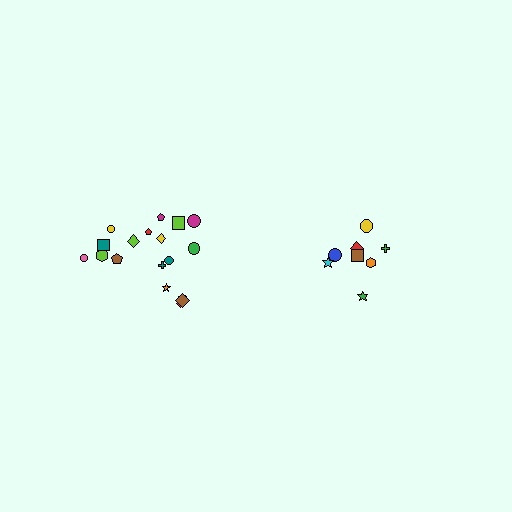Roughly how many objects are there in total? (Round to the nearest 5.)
Roughly 25 objects in total.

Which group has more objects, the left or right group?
The left group.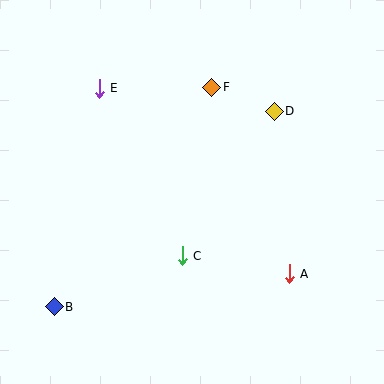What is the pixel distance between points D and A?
The distance between D and A is 164 pixels.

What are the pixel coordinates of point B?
Point B is at (54, 307).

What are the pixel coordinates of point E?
Point E is at (99, 88).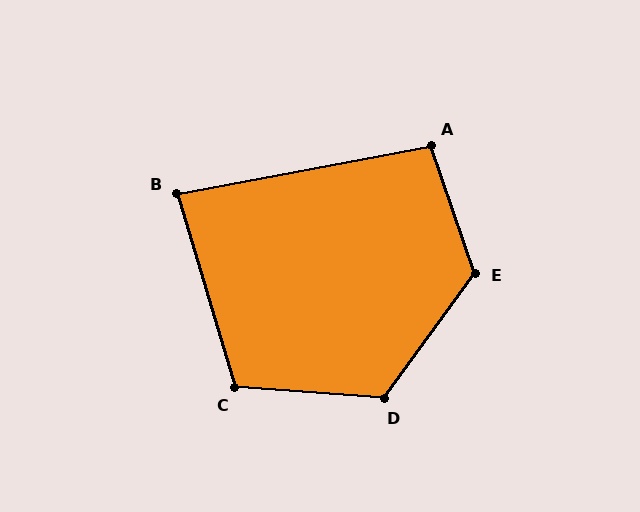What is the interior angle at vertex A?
Approximately 99 degrees (obtuse).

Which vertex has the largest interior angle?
E, at approximately 125 degrees.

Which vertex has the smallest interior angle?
B, at approximately 84 degrees.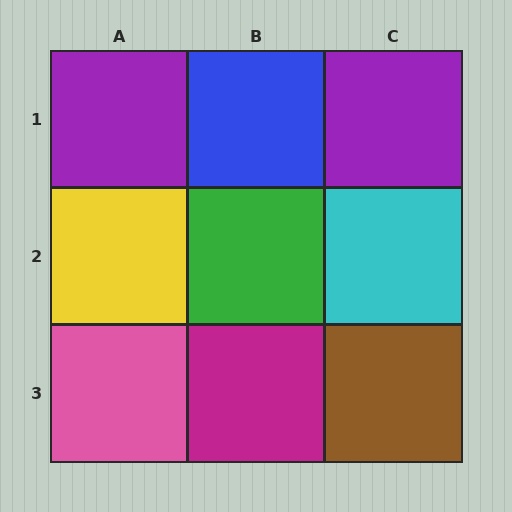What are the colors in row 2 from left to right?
Yellow, green, cyan.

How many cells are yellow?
1 cell is yellow.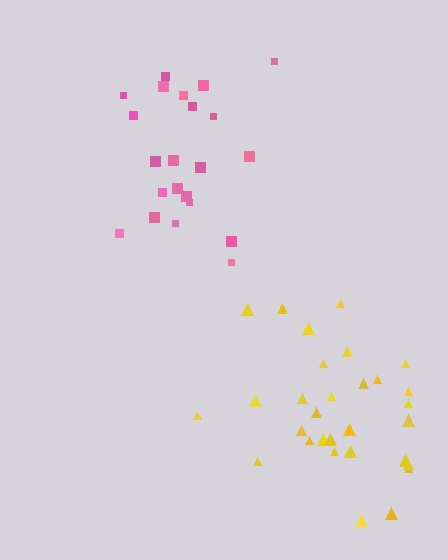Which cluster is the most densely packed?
Yellow.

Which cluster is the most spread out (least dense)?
Pink.